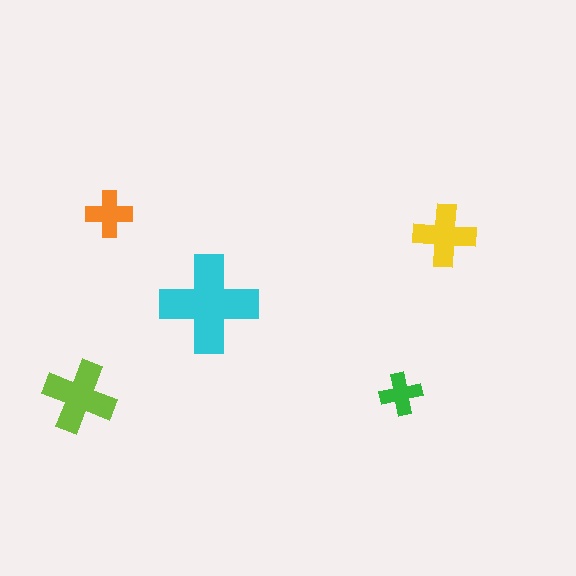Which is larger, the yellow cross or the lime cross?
The lime one.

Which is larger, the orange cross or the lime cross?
The lime one.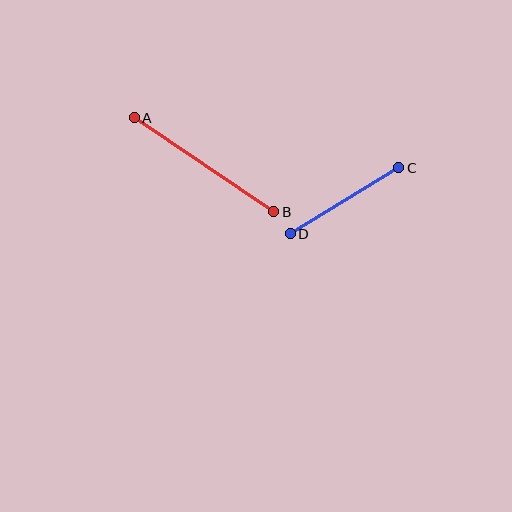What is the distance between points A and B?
The distance is approximately 168 pixels.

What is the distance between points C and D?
The distance is approximately 127 pixels.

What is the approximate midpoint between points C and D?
The midpoint is at approximately (345, 201) pixels.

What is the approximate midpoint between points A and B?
The midpoint is at approximately (204, 165) pixels.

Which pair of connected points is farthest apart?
Points A and B are farthest apart.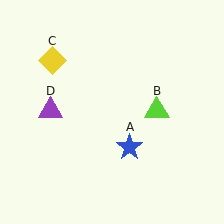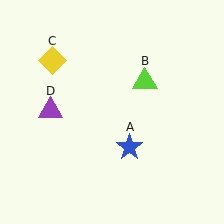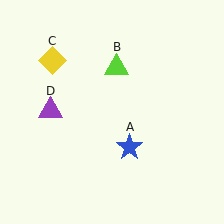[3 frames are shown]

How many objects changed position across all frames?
1 object changed position: lime triangle (object B).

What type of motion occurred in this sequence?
The lime triangle (object B) rotated counterclockwise around the center of the scene.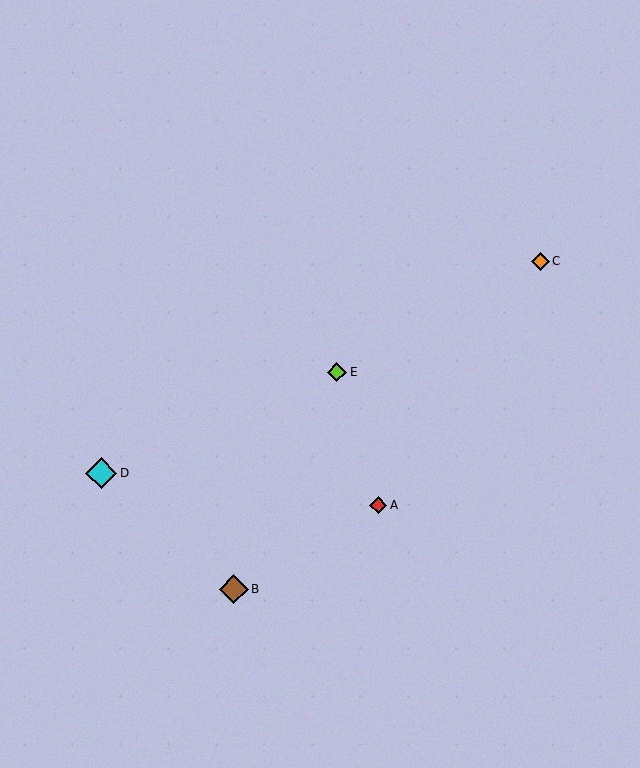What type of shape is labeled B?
Shape B is a brown diamond.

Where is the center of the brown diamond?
The center of the brown diamond is at (234, 589).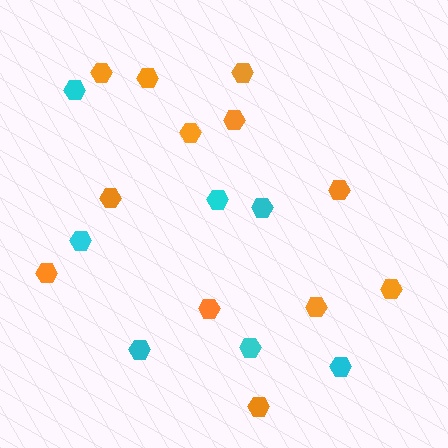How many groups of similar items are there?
There are 2 groups: one group of orange hexagons (12) and one group of cyan hexagons (7).